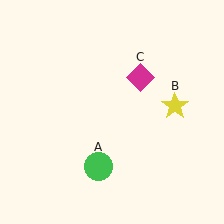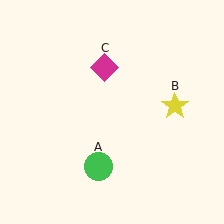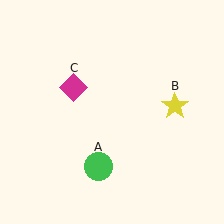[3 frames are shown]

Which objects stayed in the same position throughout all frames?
Green circle (object A) and yellow star (object B) remained stationary.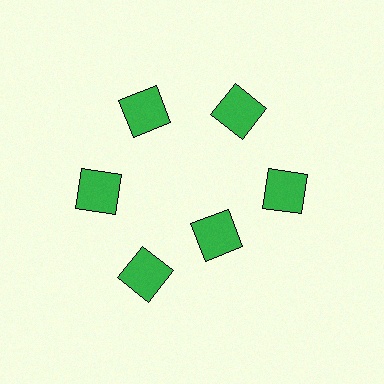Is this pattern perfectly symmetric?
No. The 6 green squares are arranged in a ring, but one element near the 5 o'clock position is pulled inward toward the center, breaking the 6-fold rotational symmetry.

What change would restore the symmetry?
The symmetry would be restored by moving it outward, back onto the ring so that all 6 squares sit at equal angles and equal distance from the center.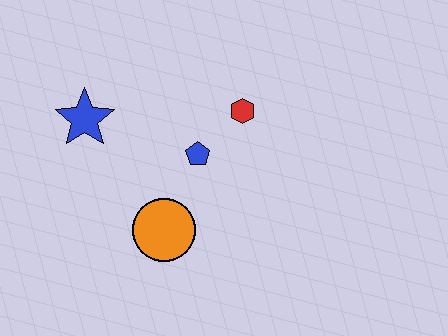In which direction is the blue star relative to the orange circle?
The blue star is above the orange circle.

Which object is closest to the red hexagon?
The blue pentagon is closest to the red hexagon.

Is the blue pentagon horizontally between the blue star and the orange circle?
No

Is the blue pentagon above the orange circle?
Yes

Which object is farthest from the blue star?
The red hexagon is farthest from the blue star.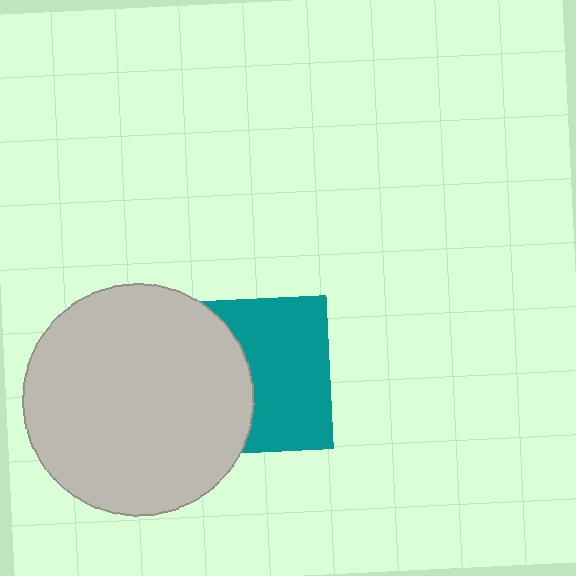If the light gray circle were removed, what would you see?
You would see the complete teal square.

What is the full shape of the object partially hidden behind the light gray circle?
The partially hidden object is a teal square.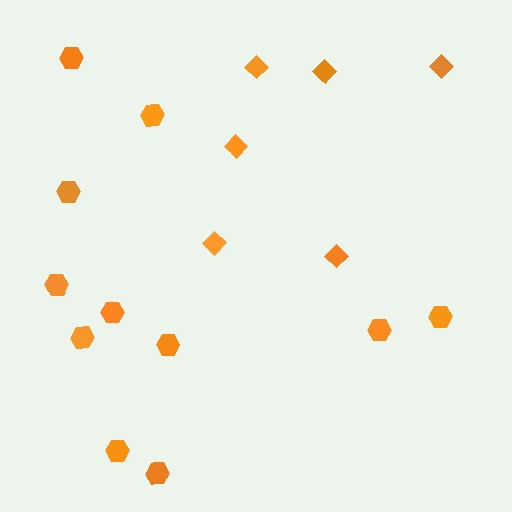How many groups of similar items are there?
There are 2 groups: one group of diamonds (6) and one group of hexagons (11).